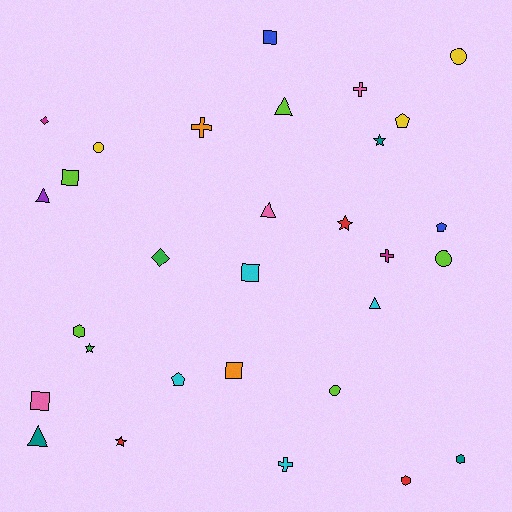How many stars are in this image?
There are 4 stars.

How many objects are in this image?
There are 30 objects.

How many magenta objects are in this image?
There are 2 magenta objects.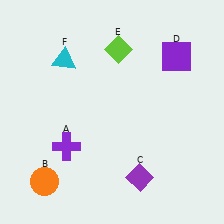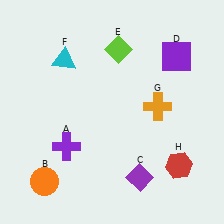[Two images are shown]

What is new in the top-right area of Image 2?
An orange cross (G) was added in the top-right area of Image 2.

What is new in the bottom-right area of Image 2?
A red hexagon (H) was added in the bottom-right area of Image 2.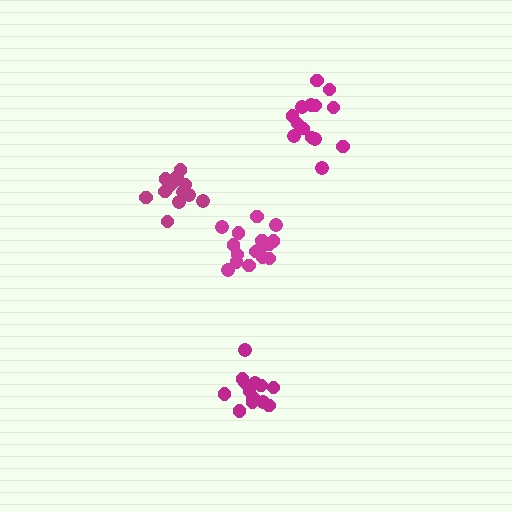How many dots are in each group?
Group 1: 13 dots, Group 2: 13 dots, Group 3: 16 dots, Group 4: 14 dots (56 total).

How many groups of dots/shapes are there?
There are 4 groups.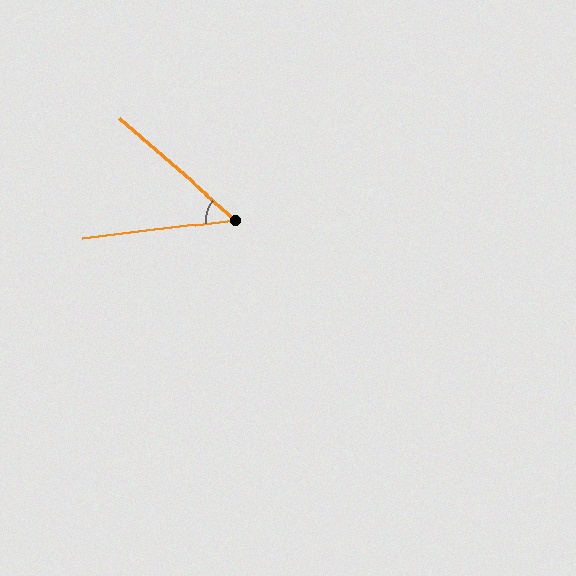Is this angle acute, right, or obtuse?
It is acute.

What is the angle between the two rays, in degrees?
Approximately 48 degrees.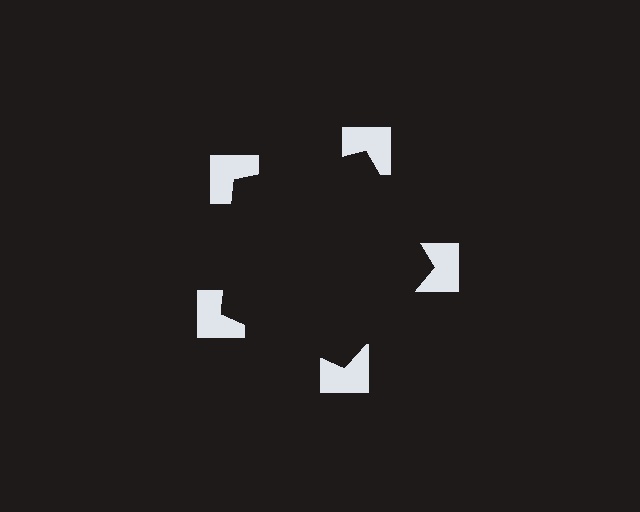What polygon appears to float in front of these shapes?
An illusory pentagon — its edges are inferred from the aligned wedge cuts in the notched squares, not physically drawn.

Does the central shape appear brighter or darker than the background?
It typically appears slightly darker than the background, even though no actual brightness change is drawn.